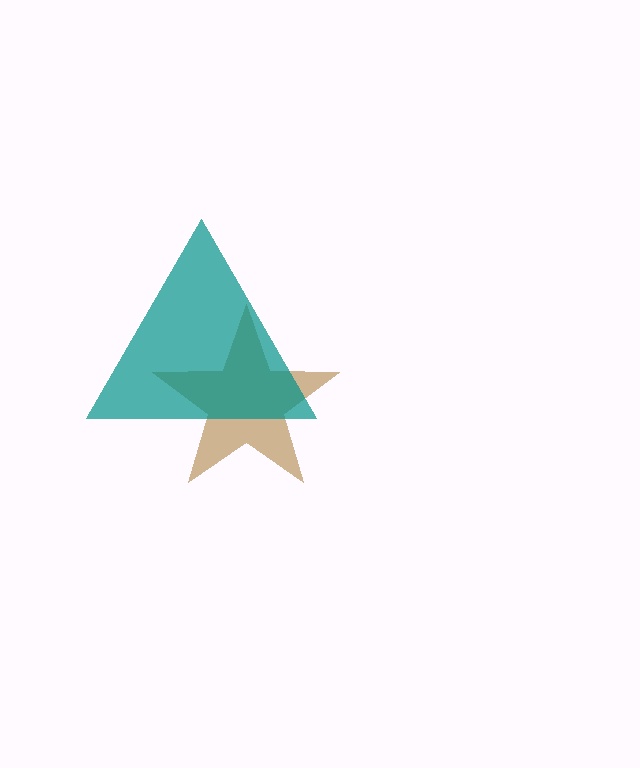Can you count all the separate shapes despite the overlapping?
Yes, there are 2 separate shapes.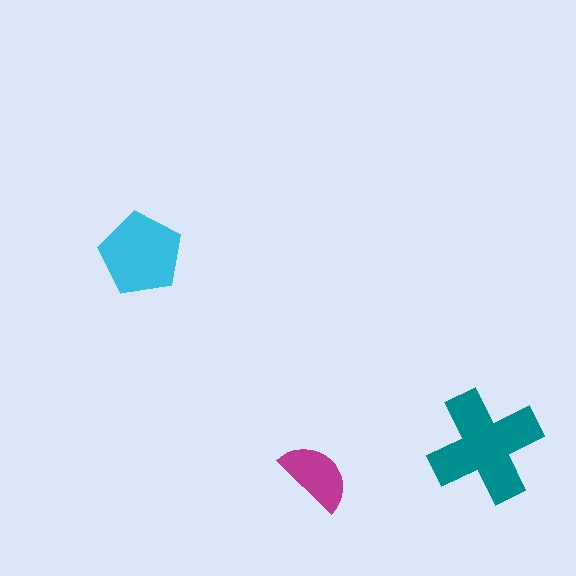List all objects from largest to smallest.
The teal cross, the cyan pentagon, the magenta semicircle.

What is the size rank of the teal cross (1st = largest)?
1st.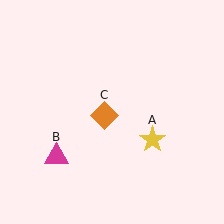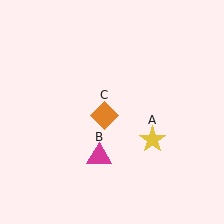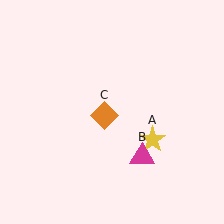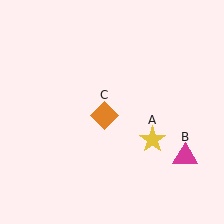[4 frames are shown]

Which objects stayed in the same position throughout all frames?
Yellow star (object A) and orange diamond (object C) remained stationary.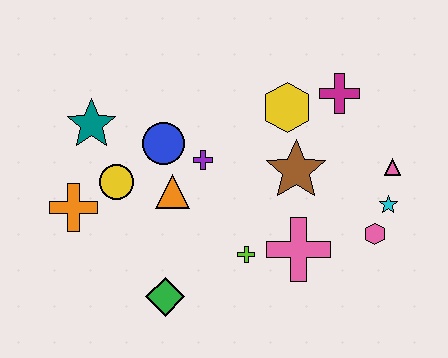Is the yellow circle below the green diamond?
No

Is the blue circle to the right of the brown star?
No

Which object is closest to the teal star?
The yellow circle is closest to the teal star.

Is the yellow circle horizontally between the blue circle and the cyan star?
No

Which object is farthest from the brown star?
The orange cross is farthest from the brown star.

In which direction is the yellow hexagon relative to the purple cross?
The yellow hexagon is to the right of the purple cross.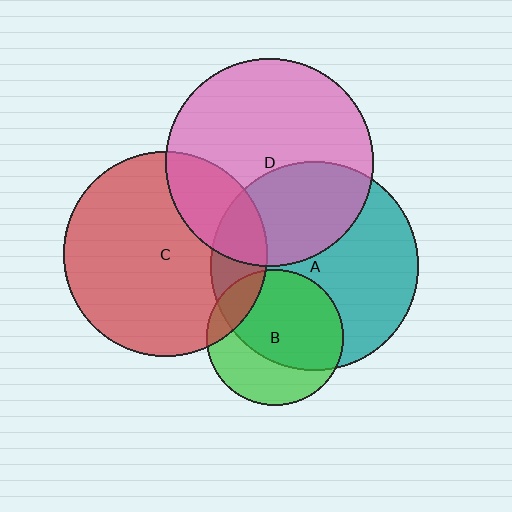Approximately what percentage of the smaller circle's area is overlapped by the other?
Approximately 15%.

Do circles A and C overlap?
Yes.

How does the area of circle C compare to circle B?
Approximately 2.2 times.